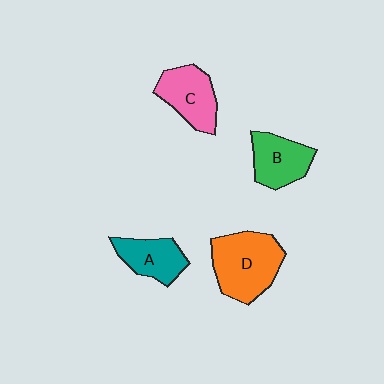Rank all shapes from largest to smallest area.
From largest to smallest: D (orange), C (pink), B (green), A (teal).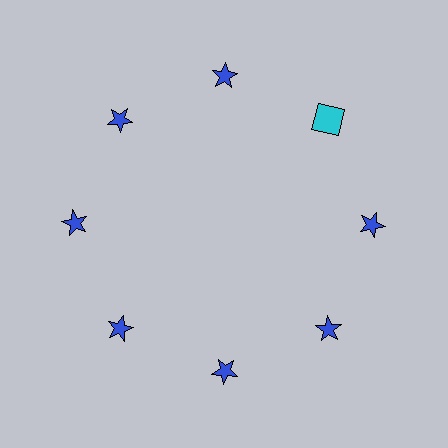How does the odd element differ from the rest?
It differs in both color (cyan instead of blue) and shape (square instead of star).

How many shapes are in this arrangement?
There are 8 shapes arranged in a ring pattern.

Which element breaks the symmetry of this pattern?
The cyan square at roughly the 2 o'clock position breaks the symmetry. All other shapes are blue stars.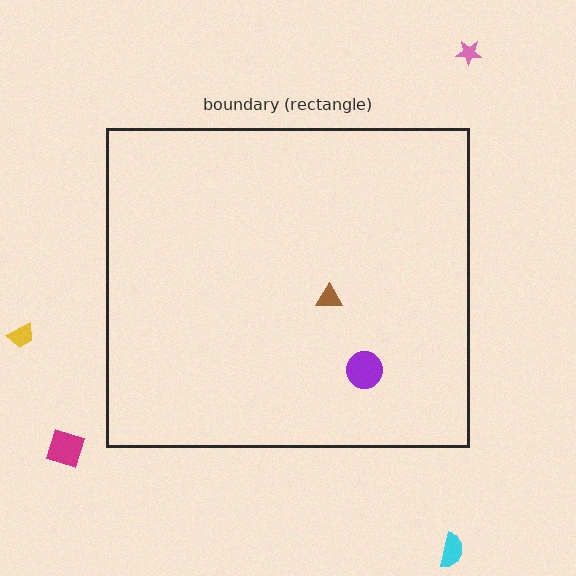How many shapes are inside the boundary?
2 inside, 4 outside.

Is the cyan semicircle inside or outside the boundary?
Outside.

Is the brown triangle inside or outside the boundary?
Inside.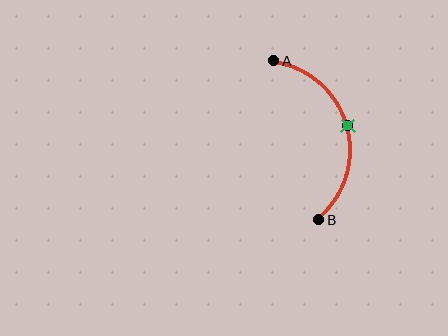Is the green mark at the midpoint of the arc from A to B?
Yes. The green mark lies on the arc at equal arc-length from both A and B — it is the arc midpoint.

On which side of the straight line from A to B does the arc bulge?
The arc bulges to the right of the straight line connecting A and B.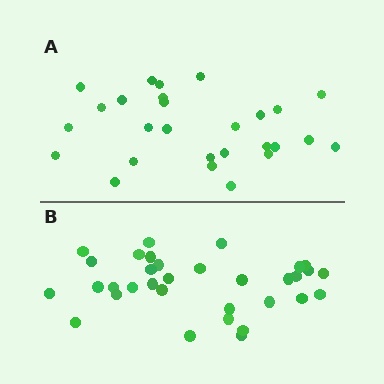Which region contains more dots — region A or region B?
Region B (the bottom region) has more dots.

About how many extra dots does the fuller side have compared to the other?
Region B has about 6 more dots than region A.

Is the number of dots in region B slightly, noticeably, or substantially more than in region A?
Region B has only slightly more — the two regions are fairly close. The ratio is roughly 1.2 to 1.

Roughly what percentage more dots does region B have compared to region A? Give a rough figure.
About 20% more.